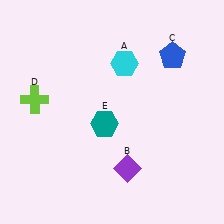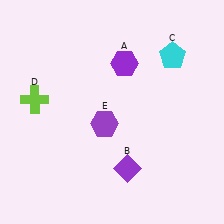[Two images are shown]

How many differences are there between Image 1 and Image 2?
There are 3 differences between the two images.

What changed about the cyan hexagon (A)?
In Image 1, A is cyan. In Image 2, it changed to purple.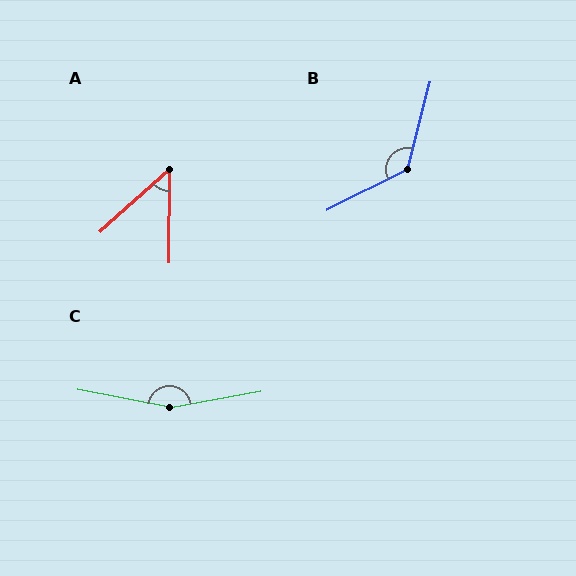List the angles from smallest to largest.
A (48°), B (131°), C (159°).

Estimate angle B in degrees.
Approximately 131 degrees.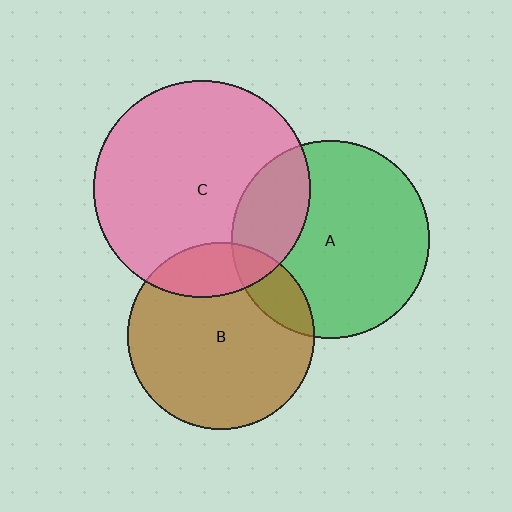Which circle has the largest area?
Circle C (pink).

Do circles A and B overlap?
Yes.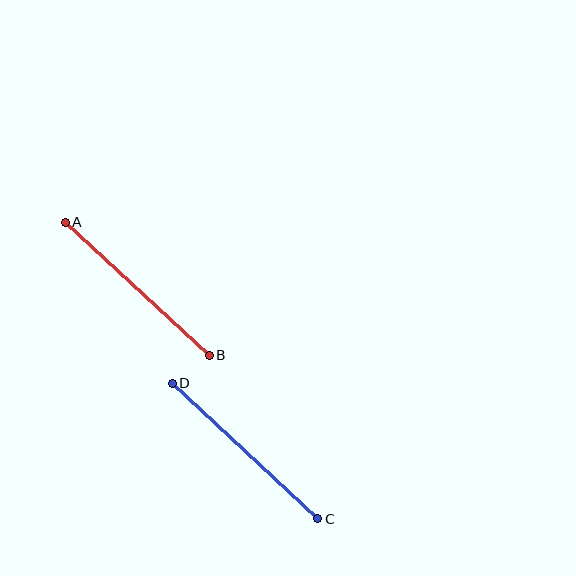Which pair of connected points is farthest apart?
Points C and D are farthest apart.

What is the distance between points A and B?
The distance is approximately 196 pixels.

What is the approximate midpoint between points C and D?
The midpoint is at approximately (245, 451) pixels.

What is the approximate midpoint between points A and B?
The midpoint is at approximately (137, 289) pixels.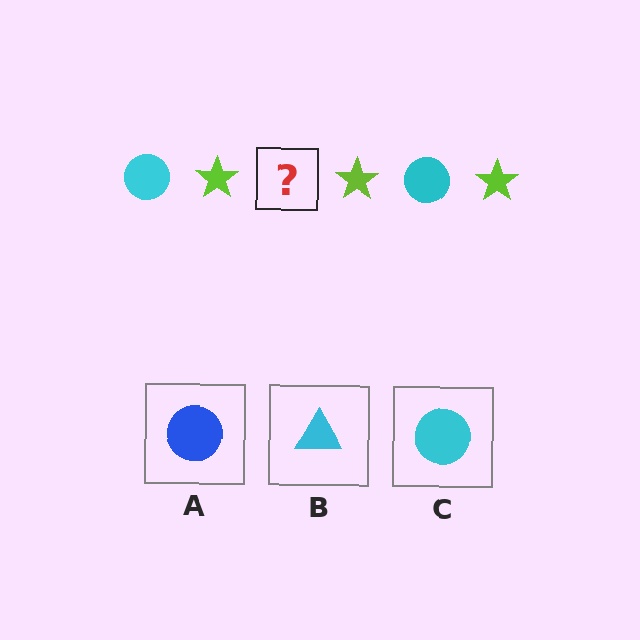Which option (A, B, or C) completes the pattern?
C.